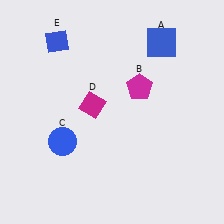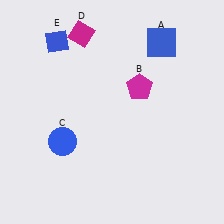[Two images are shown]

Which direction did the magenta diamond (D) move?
The magenta diamond (D) moved up.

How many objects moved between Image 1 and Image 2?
1 object moved between the two images.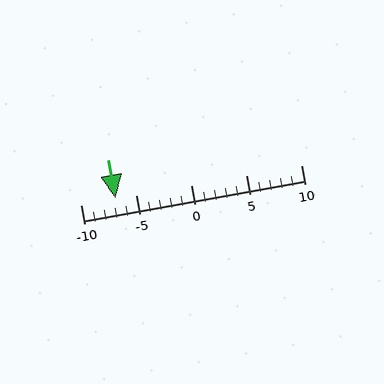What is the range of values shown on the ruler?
The ruler shows values from -10 to 10.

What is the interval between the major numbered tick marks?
The major tick marks are spaced 5 units apart.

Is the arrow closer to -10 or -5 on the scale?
The arrow is closer to -5.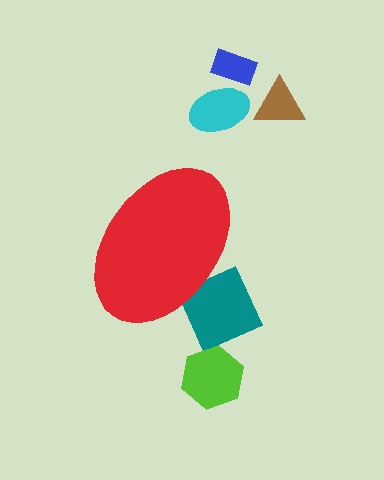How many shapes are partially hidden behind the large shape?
1 shape is partially hidden.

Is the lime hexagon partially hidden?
No, the lime hexagon is fully visible.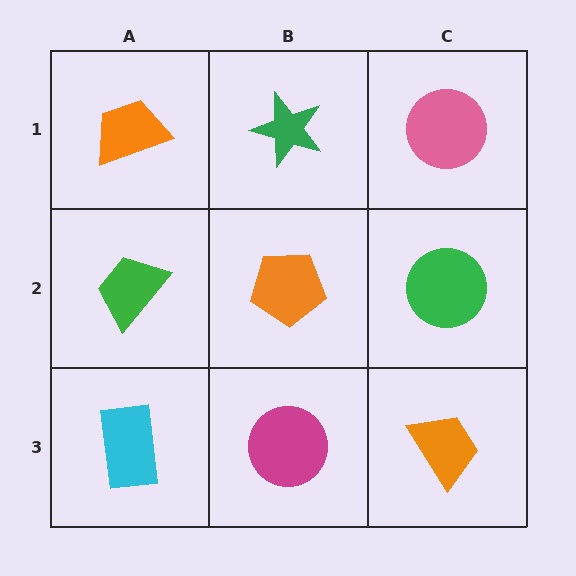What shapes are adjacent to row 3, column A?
A green trapezoid (row 2, column A), a magenta circle (row 3, column B).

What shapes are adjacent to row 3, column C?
A green circle (row 2, column C), a magenta circle (row 3, column B).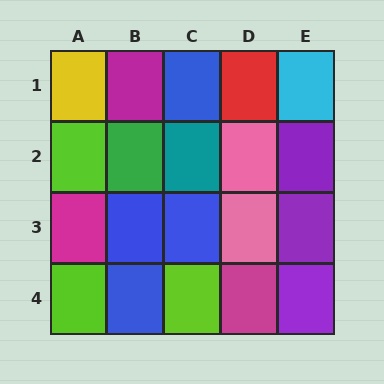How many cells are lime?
3 cells are lime.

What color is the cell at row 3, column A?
Magenta.